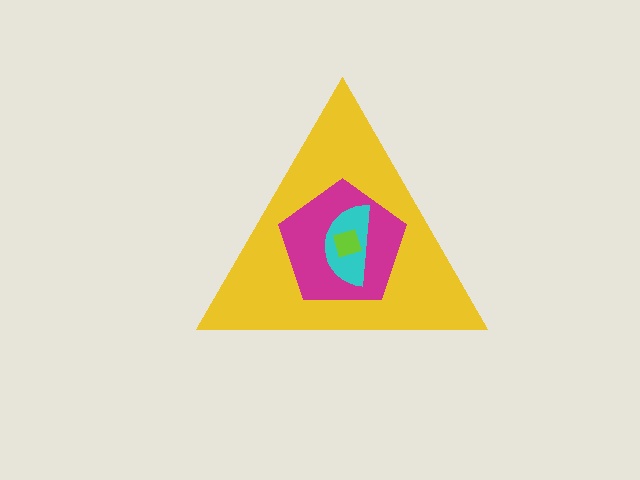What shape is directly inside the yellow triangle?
The magenta pentagon.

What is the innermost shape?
The lime diamond.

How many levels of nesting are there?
4.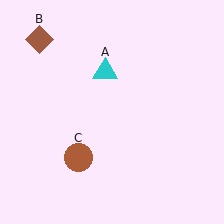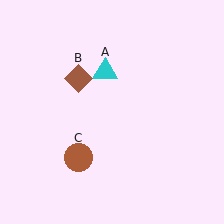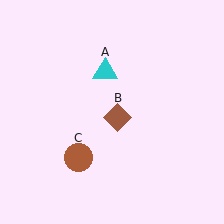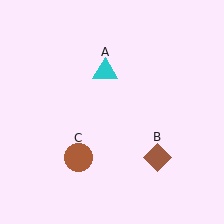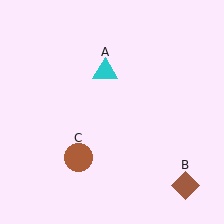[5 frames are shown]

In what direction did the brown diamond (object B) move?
The brown diamond (object B) moved down and to the right.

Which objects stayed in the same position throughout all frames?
Cyan triangle (object A) and brown circle (object C) remained stationary.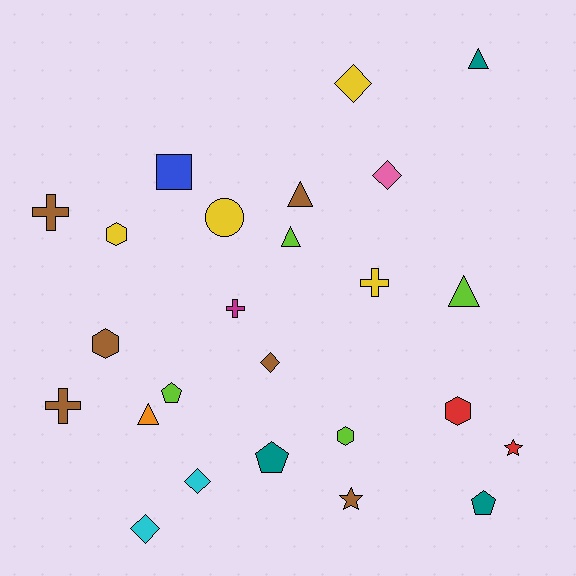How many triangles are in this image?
There are 5 triangles.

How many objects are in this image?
There are 25 objects.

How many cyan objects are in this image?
There are 2 cyan objects.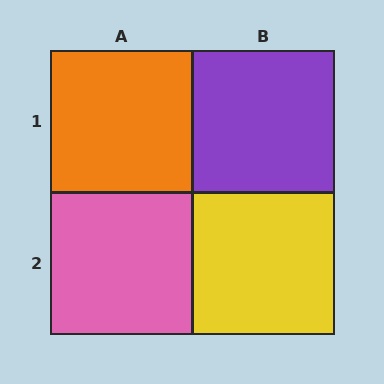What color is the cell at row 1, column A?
Orange.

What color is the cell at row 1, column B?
Purple.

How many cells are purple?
1 cell is purple.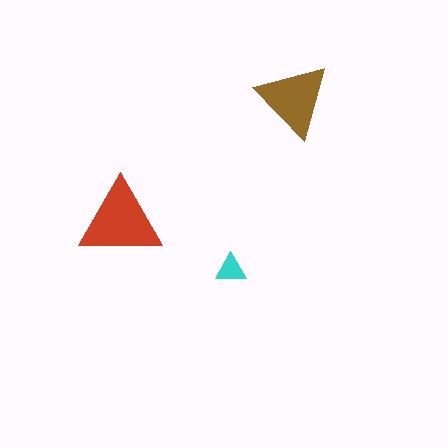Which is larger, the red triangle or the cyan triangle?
The red one.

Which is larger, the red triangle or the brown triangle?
The red one.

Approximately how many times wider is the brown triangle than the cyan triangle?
About 2.5 times wider.